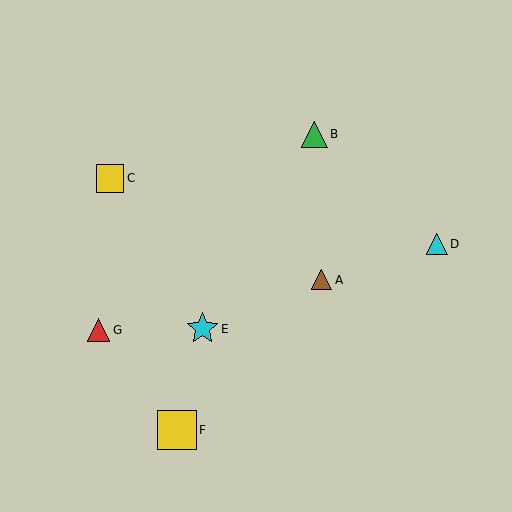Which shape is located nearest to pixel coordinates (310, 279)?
The brown triangle (labeled A) at (322, 280) is nearest to that location.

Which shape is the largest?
The yellow square (labeled F) is the largest.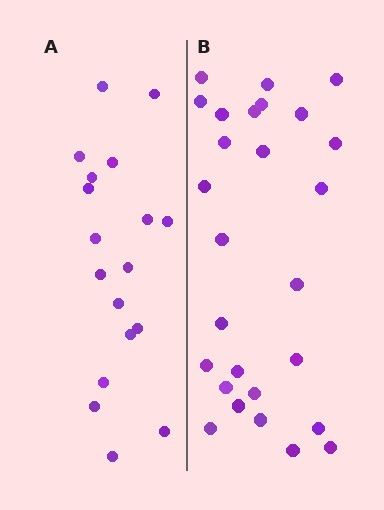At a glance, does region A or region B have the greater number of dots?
Region B (the right region) has more dots.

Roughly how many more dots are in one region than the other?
Region B has roughly 8 or so more dots than region A.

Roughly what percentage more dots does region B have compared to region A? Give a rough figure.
About 50% more.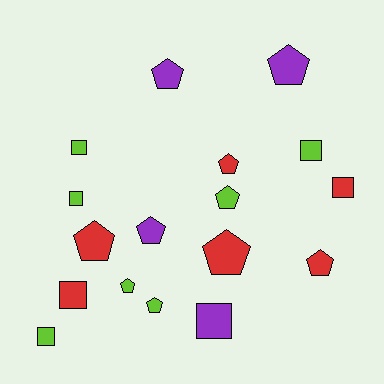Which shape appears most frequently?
Pentagon, with 10 objects.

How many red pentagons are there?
There are 4 red pentagons.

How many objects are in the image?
There are 17 objects.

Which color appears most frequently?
Lime, with 7 objects.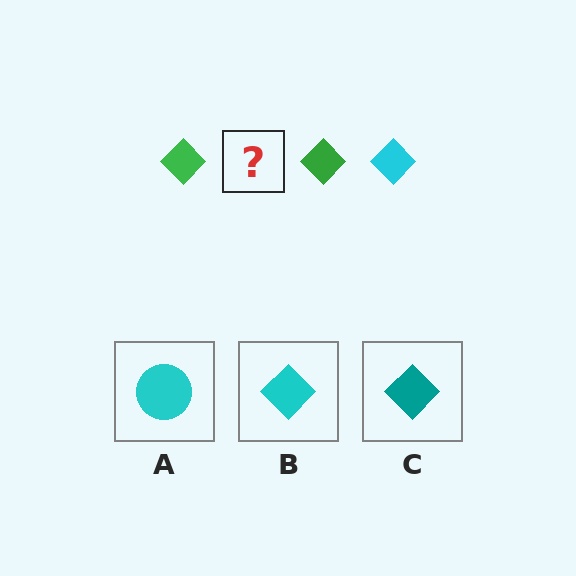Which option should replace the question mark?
Option B.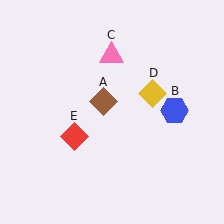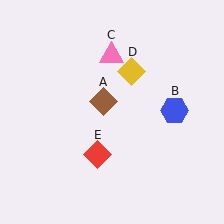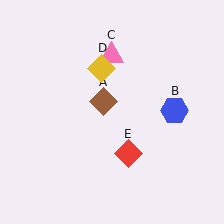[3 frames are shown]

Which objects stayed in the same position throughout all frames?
Brown diamond (object A) and blue hexagon (object B) and pink triangle (object C) remained stationary.